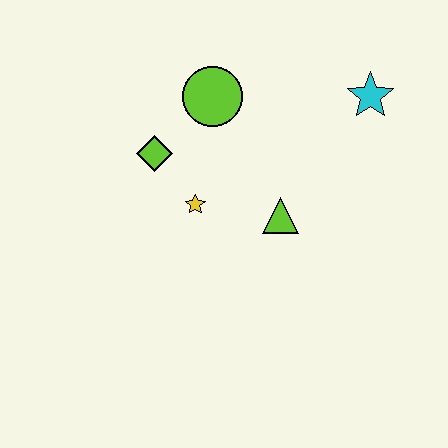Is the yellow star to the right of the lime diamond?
Yes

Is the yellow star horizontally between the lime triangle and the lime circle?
No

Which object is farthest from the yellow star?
The cyan star is farthest from the yellow star.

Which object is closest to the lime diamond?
The yellow star is closest to the lime diamond.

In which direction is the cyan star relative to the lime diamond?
The cyan star is to the right of the lime diamond.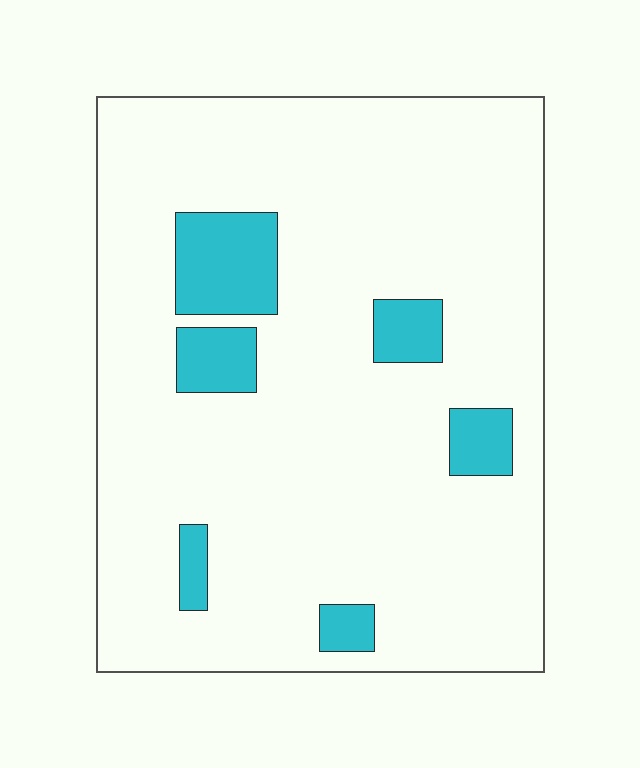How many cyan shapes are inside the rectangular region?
6.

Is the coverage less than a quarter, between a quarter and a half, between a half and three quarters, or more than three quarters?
Less than a quarter.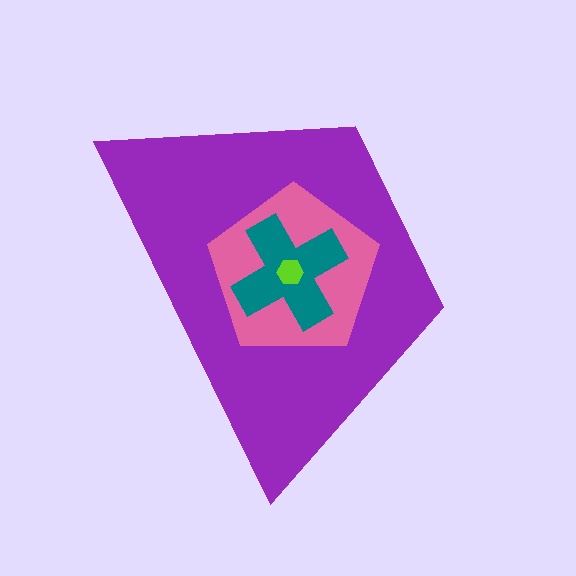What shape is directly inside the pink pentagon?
The teal cross.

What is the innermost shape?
The lime hexagon.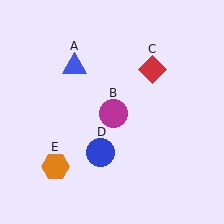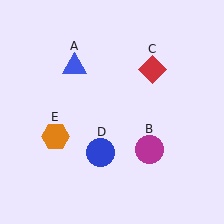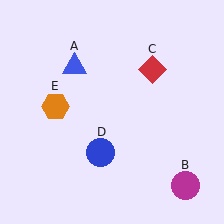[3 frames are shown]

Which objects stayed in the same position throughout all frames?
Blue triangle (object A) and red diamond (object C) and blue circle (object D) remained stationary.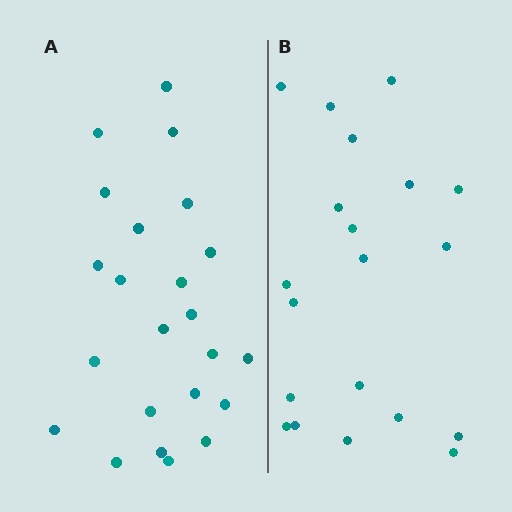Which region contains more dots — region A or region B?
Region A (the left region) has more dots.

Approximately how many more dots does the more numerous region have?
Region A has just a few more — roughly 2 or 3 more dots than region B.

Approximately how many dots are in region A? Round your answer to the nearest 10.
About 20 dots. (The exact count is 23, which rounds to 20.)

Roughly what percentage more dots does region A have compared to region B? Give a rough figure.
About 15% more.